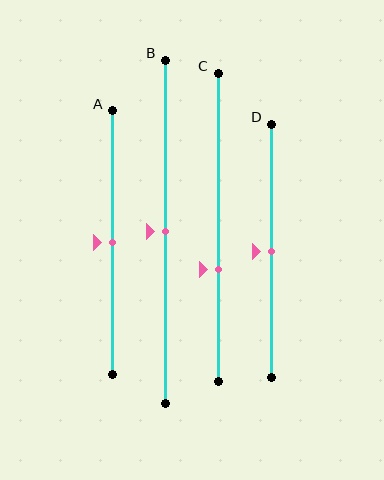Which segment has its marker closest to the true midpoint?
Segment A has its marker closest to the true midpoint.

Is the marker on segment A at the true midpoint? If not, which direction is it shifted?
Yes, the marker on segment A is at the true midpoint.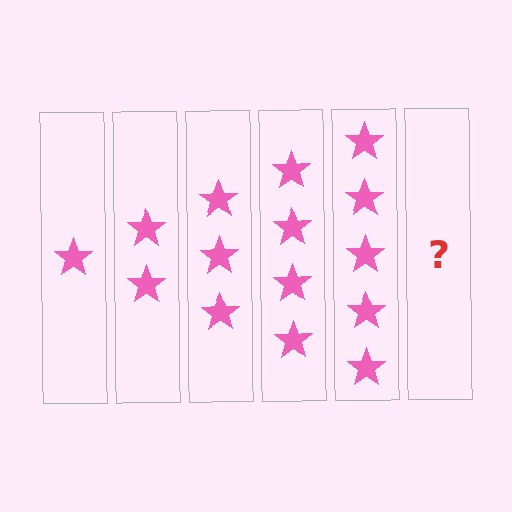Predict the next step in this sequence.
The next step is 6 stars.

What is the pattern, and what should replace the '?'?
The pattern is that each step adds one more star. The '?' should be 6 stars.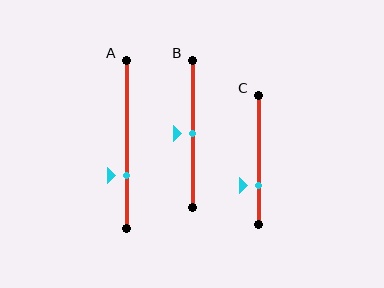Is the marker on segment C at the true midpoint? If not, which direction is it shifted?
No, the marker on segment C is shifted downward by about 19% of the segment length.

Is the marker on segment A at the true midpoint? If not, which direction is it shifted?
No, the marker on segment A is shifted downward by about 19% of the segment length.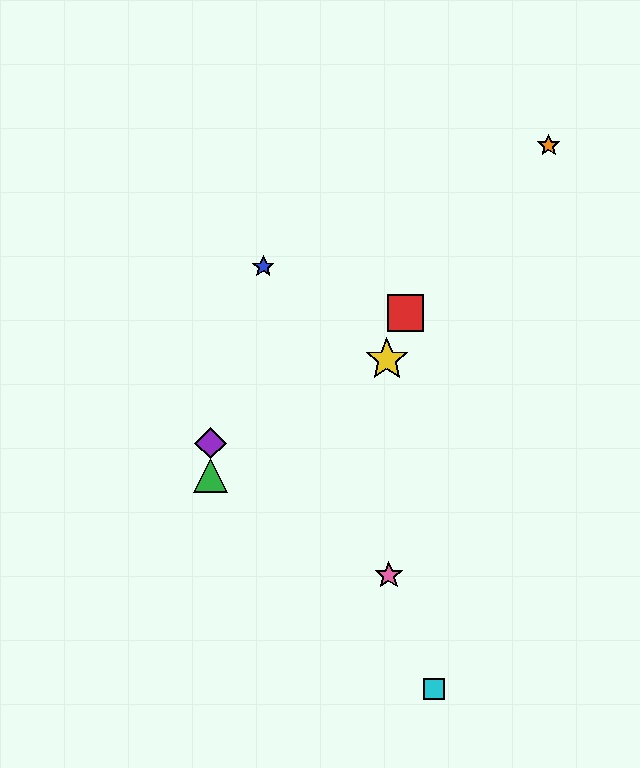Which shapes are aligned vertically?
The green triangle, the purple diamond are aligned vertically.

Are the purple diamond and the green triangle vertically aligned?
Yes, both are at x≈210.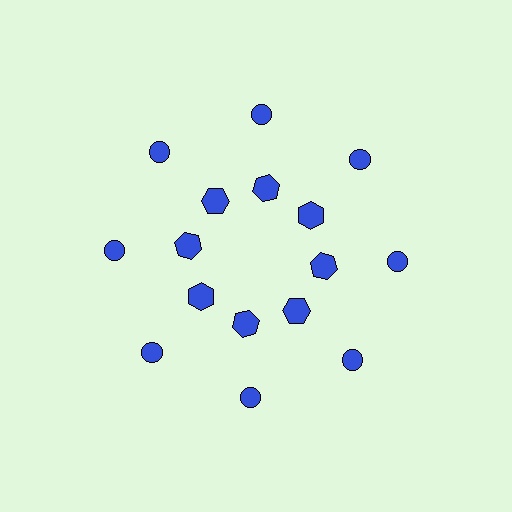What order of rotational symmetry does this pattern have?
This pattern has 8-fold rotational symmetry.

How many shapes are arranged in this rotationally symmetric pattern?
There are 16 shapes, arranged in 8 groups of 2.